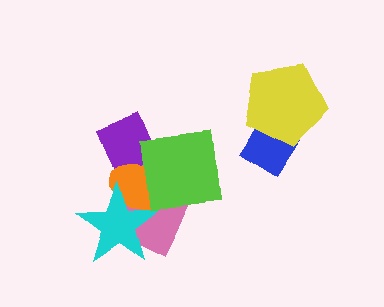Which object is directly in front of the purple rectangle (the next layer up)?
The pink rectangle is directly in front of the purple rectangle.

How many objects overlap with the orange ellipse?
4 objects overlap with the orange ellipse.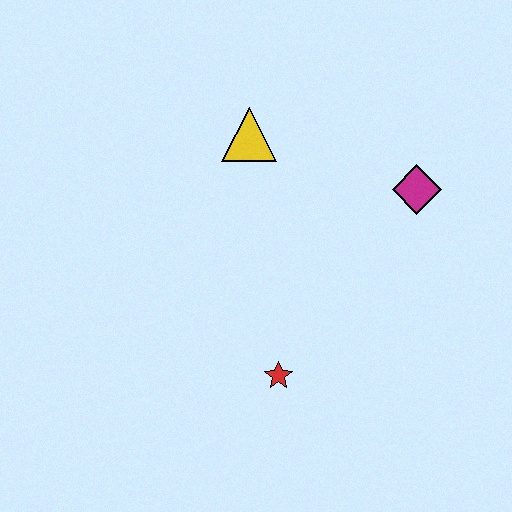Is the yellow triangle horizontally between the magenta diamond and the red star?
No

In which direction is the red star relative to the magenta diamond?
The red star is below the magenta diamond.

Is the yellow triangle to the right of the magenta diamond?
No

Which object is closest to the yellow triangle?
The magenta diamond is closest to the yellow triangle.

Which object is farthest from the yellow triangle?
The red star is farthest from the yellow triangle.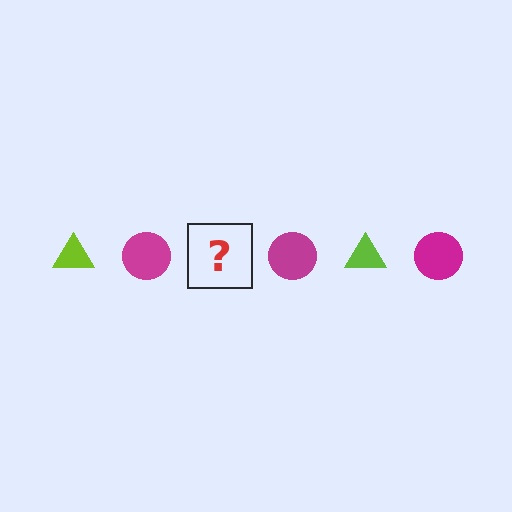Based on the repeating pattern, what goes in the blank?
The blank should be a lime triangle.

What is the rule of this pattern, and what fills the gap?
The rule is that the pattern alternates between lime triangle and magenta circle. The gap should be filled with a lime triangle.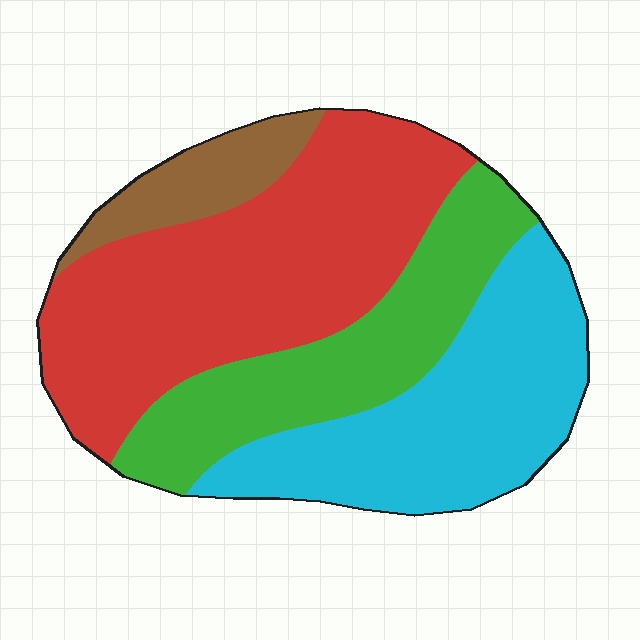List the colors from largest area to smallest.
From largest to smallest: red, cyan, green, brown.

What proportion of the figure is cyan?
Cyan covers about 30% of the figure.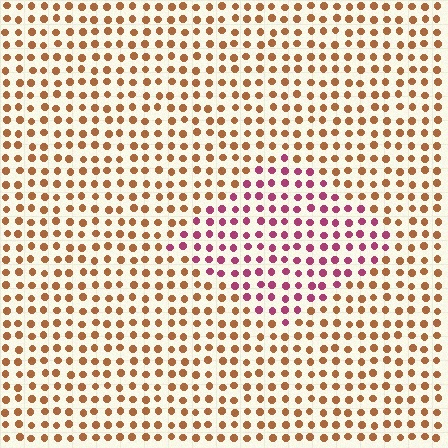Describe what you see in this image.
The image is filled with small brown elements in a uniform arrangement. A diamond-shaped region is visible where the elements are tinted to a slightly different hue, forming a subtle color boundary.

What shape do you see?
I see a diamond.